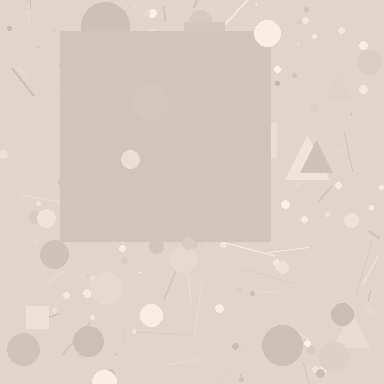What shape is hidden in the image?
A square is hidden in the image.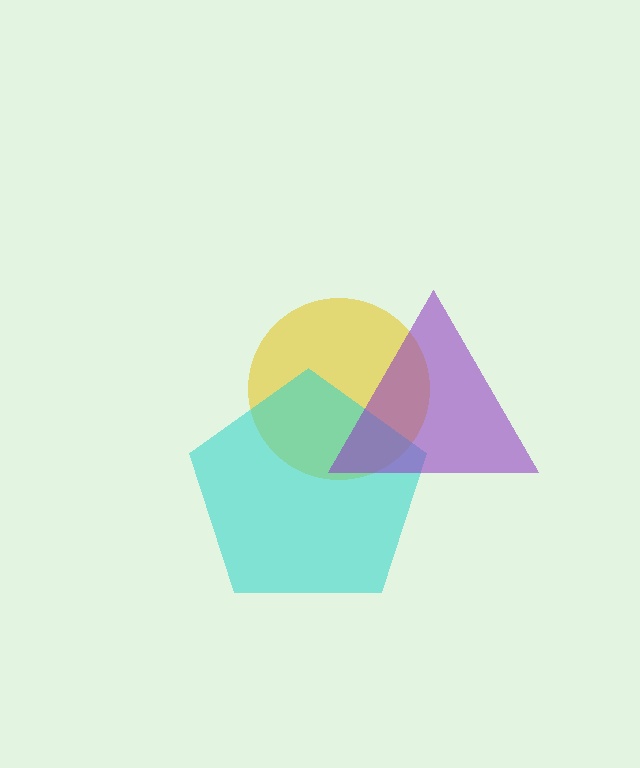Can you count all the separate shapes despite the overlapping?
Yes, there are 3 separate shapes.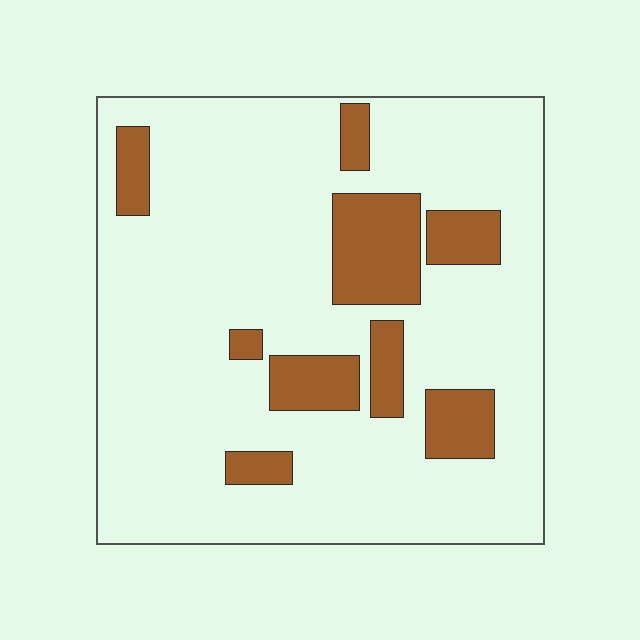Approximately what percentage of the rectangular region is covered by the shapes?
Approximately 20%.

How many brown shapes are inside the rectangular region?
9.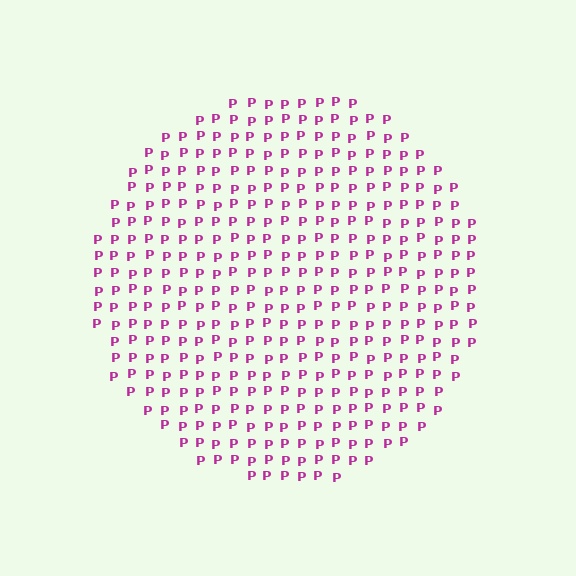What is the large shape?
The large shape is a circle.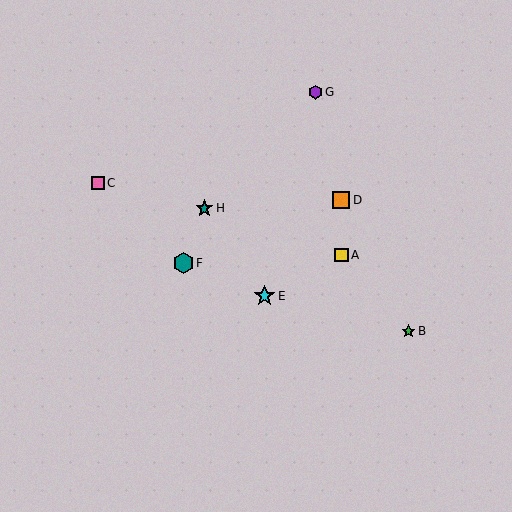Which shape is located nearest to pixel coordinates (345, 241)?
The yellow square (labeled A) at (341, 255) is nearest to that location.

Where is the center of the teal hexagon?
The center of the teal hexagon is at (183, 263).